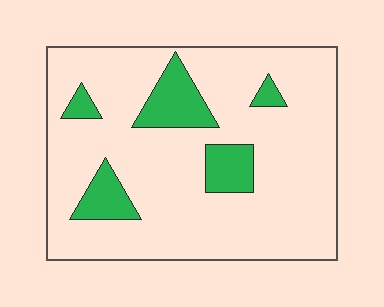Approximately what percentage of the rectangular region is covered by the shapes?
Approximately 15%.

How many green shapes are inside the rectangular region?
5.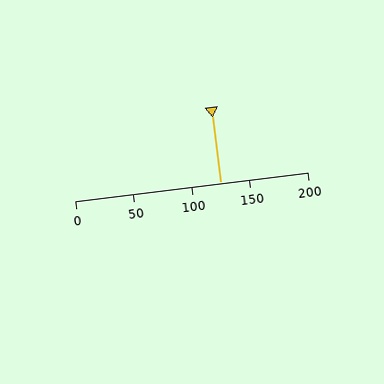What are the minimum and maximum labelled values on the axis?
The axis runs from 0 to 200.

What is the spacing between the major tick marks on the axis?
The major ticks are spaced 50 apart.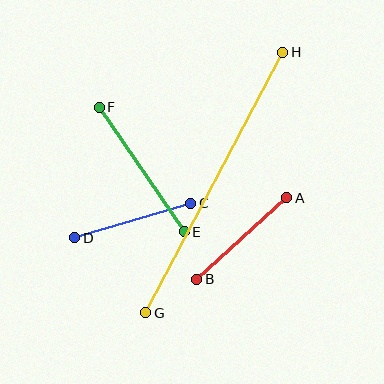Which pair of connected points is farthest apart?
Points G and H are farthest apart.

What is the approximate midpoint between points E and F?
The midpoint is at approximately (142, 169) pixels.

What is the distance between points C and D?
The distance is approximately 121 pixels.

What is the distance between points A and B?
The distance is approximately 121 pixels.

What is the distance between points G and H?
The distance is approximately 294 pixels.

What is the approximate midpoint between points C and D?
The midpoint is at approximately (133, 221) pixels.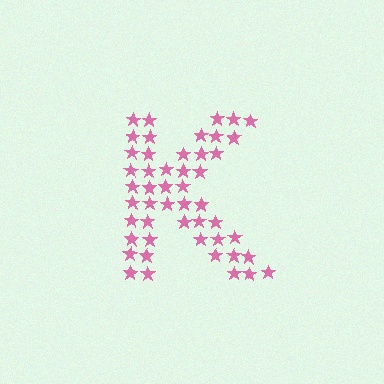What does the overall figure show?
The overall figure shows the letter K.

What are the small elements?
The small elements are stars.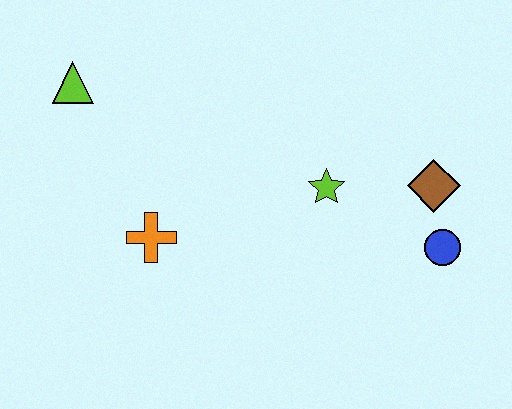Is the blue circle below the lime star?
Yes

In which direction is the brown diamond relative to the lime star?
The brown diamond is to the right of the lime star.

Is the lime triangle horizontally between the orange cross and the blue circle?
No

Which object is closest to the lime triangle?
The orange cross is closest to the lime triangle.